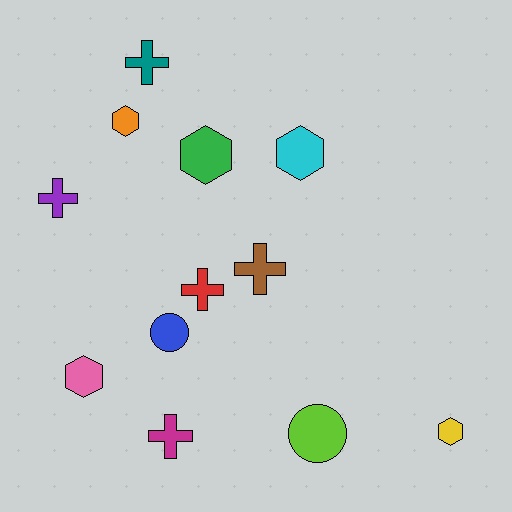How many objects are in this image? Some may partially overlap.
There are 12 objects.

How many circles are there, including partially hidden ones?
There are 2 circles.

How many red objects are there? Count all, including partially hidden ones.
There is 1 red object.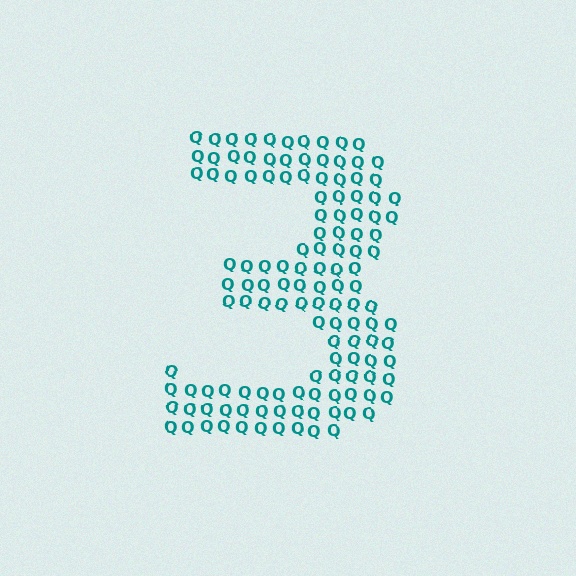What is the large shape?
The large shape is the digit 3.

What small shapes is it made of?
It is made of small letter Q's.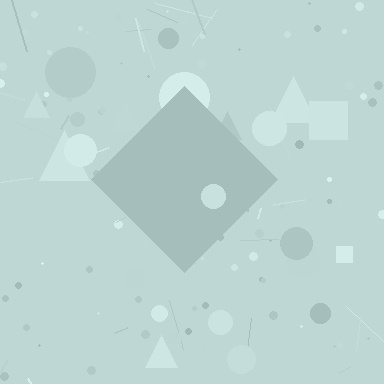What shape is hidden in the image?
A diamond is hidden in the image.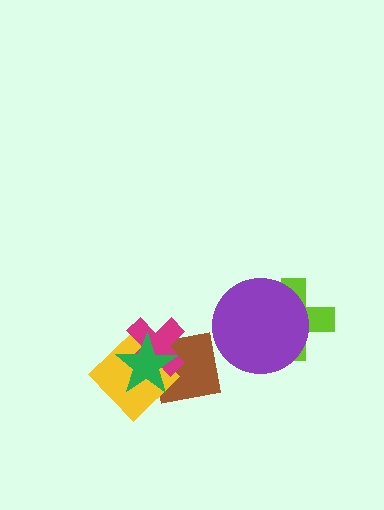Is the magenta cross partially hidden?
Yes, it is partially covered by another shape.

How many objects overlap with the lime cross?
1 object overlaps with the lime cross.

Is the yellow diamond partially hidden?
Yes, it is partially covered by another shape.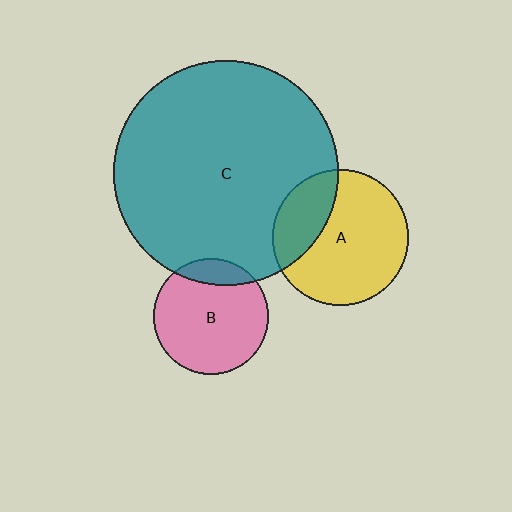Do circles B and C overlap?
Yes.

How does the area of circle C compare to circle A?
Approximately 2.7 times.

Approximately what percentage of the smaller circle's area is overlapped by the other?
Approximately 15%.